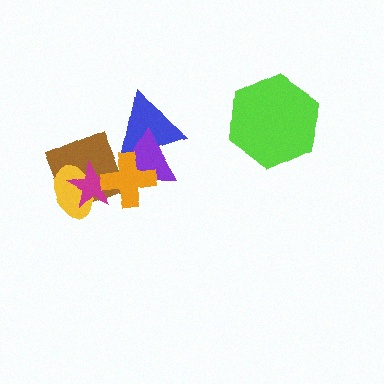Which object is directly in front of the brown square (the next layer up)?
The yellow ellipse is directly in front of the brown square.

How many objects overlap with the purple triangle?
2 objects overlap with the purple triangle.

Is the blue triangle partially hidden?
Yes, it is partially covered by another shape.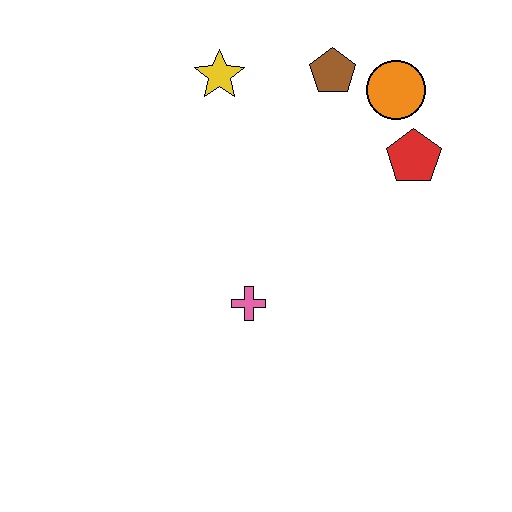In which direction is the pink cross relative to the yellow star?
The pink cross is below the yellow star.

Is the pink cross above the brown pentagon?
No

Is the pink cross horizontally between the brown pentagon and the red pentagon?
No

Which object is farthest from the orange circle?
The pink cross is farthest from the orange circle.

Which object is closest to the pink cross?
The red pentagon is closest to the pink cross.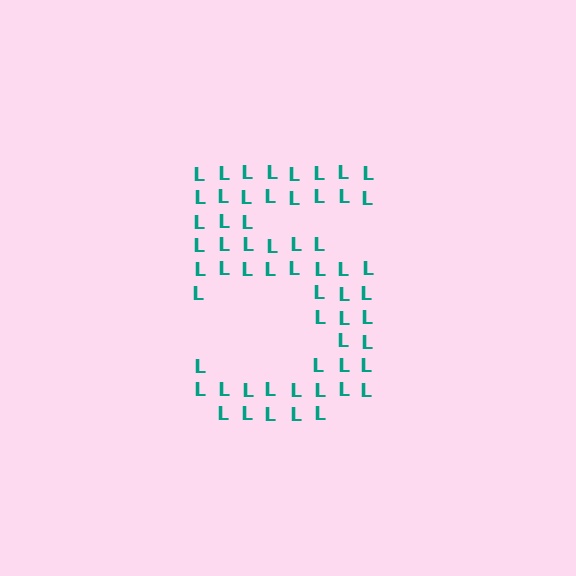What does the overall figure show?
The overall figure shows the digit 5.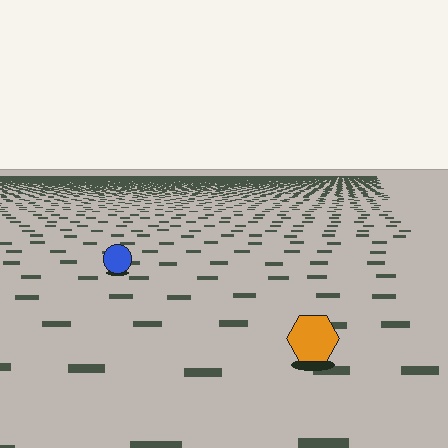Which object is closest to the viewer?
The orange hexagon is closest. The texture marks near it are larger and more spread out.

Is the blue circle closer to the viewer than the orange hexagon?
No. The orange hexagon is closer — you can tell from the texture gradient: the ground texture is coarser near it.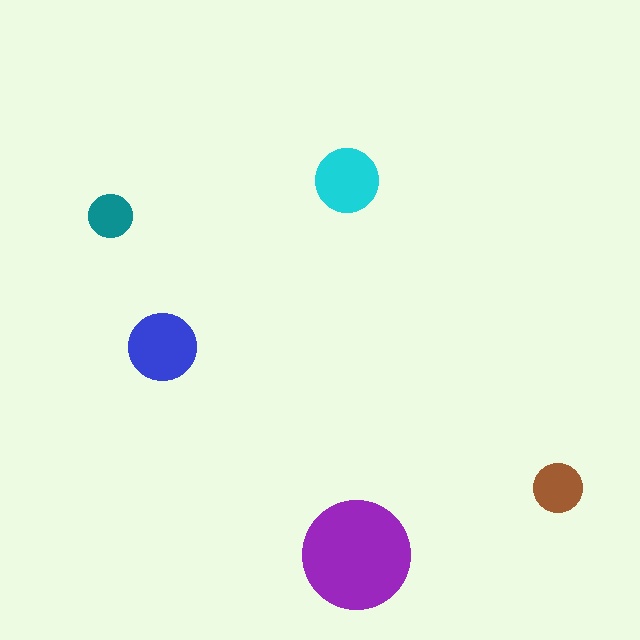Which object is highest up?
The cyan circle is topmost.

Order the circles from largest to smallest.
the purple one, the blue one, the cyan one, the brown one, the teal one.